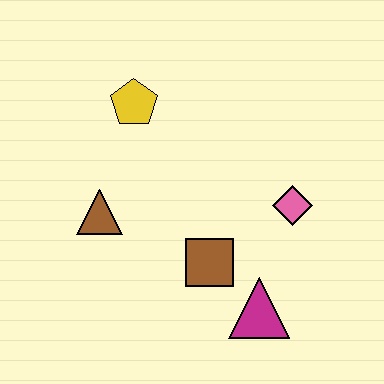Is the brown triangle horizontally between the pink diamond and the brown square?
No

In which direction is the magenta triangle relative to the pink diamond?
The magenta triangle is below the pink diamond.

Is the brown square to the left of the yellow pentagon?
No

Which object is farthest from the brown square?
The yellow pentagon is farthest from the brown square.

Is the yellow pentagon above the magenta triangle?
Yes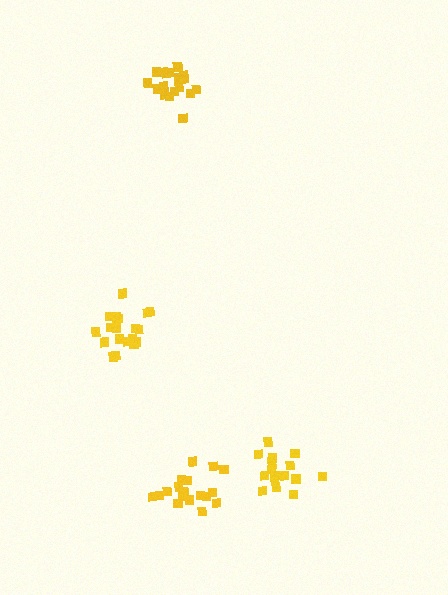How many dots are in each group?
Group 1: 17 dots, Group 2: 18 dots, Group 3: 20 dots, Group 4: 18 dots (73 total).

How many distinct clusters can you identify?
There are 4 distinct clusters.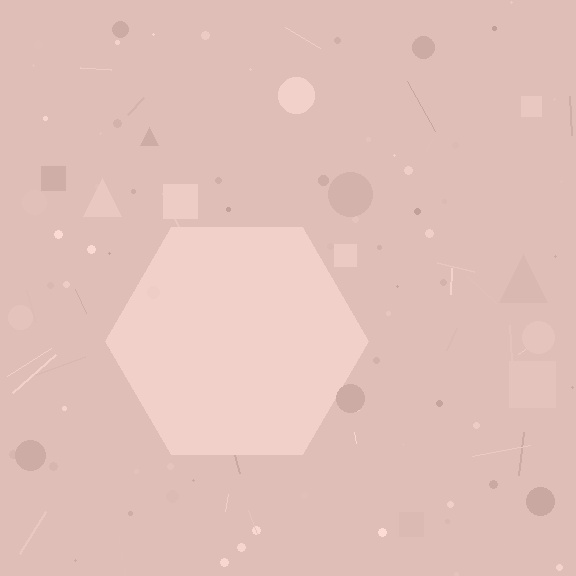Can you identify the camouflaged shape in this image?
The camouflaged shape is a hexagon.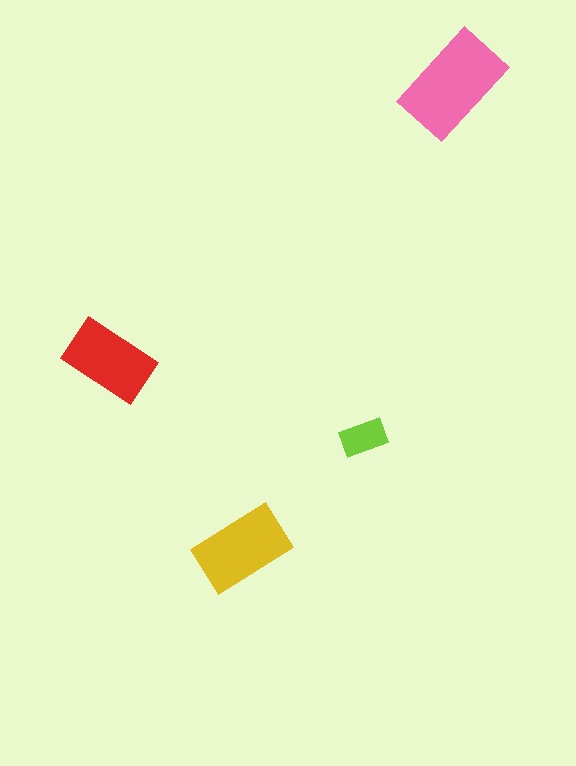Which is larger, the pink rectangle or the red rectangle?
The pink one.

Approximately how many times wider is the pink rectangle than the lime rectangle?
About 2.5 times wider.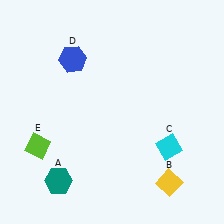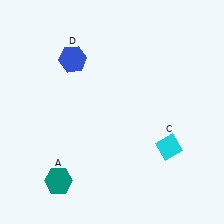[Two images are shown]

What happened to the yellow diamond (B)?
The yellow diamond (B) was removed in Image 2. It was in the bottom-right area of Image 1.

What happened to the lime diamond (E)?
The lime diamond (E) was removed in Image 2. It was in the bottom-left area of Image 1.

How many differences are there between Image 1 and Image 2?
There are 2 differences between the two images.